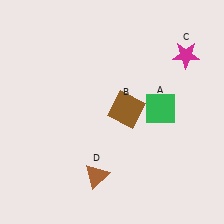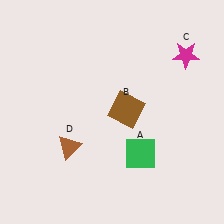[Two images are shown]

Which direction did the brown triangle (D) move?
The brown triangle (D) moved up.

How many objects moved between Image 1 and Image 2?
2 objects moved between the two images.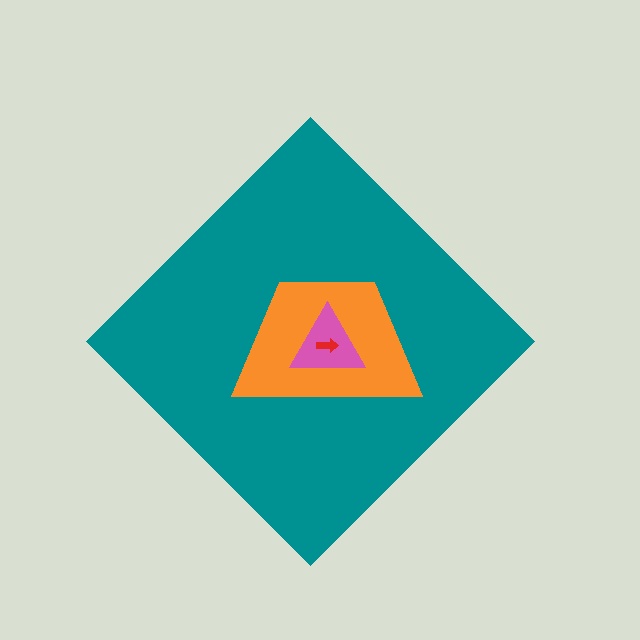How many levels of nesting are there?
4.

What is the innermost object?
The red arrow.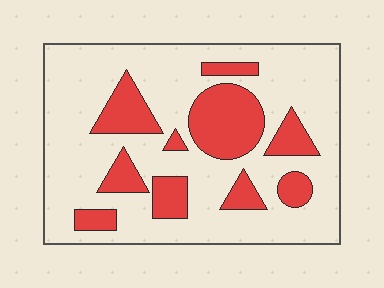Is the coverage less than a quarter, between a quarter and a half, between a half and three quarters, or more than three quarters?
Between a quarter and a half.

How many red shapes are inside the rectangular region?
10.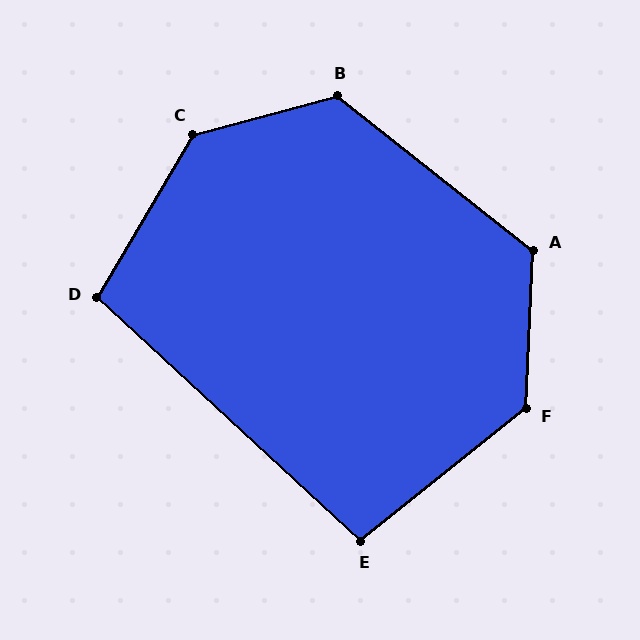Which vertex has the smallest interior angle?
E, at approximately 99 degrees.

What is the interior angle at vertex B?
Approximately 127 degrees (obtuse).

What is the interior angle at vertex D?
Approximately 102 degrees (obtuse).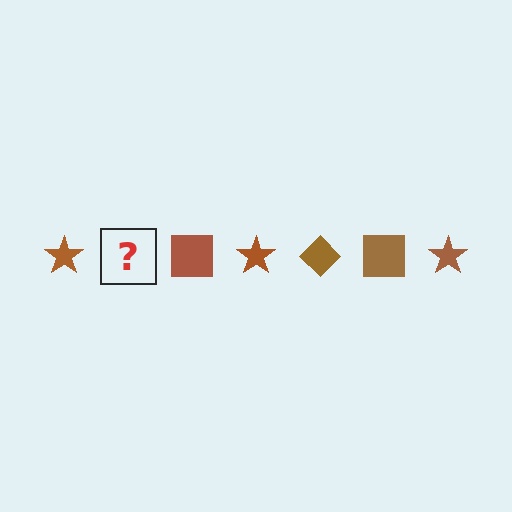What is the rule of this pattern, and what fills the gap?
The rule is that the pattern cycles through star, diamond, square shapes in brown. The gap should be filled with a brown diamond.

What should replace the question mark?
The question mark should be replaced with a brown diamond.